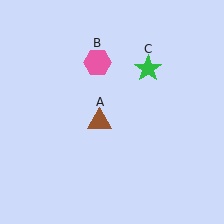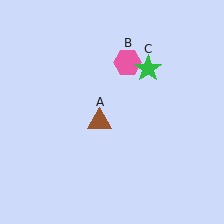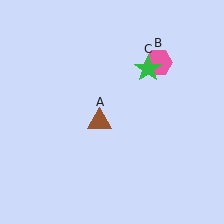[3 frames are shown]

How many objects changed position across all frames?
1 object changed position: pink hexagon (object B).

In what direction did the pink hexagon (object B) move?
The pink hexagon (object B) moved right.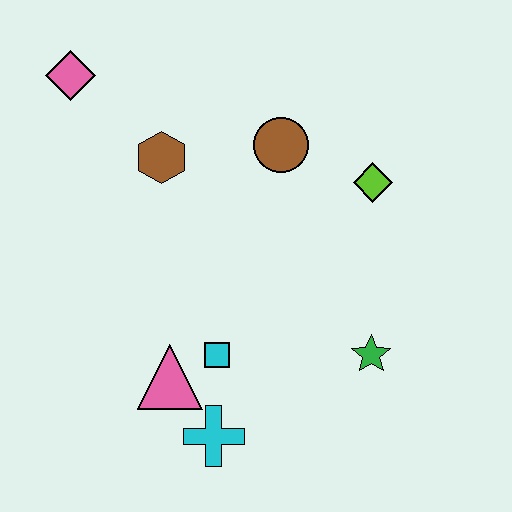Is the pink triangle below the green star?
Yes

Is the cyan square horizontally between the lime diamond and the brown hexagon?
Yes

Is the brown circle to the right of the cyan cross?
Yes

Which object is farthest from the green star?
The pink diamond is farthest from the green star.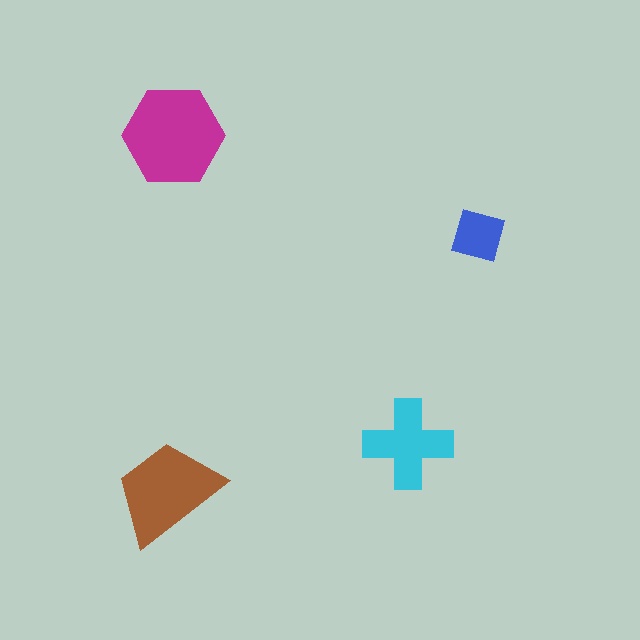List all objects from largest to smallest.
The magenta hexagon, the brown trapezoid, the cyan cross, the blue diamond.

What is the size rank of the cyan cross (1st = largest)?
3rd.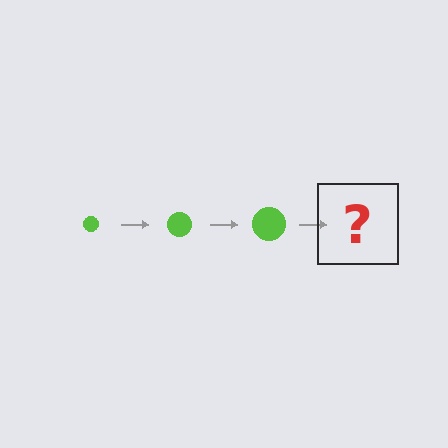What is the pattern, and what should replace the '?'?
The pattern is that the circle gets progressively larger each step. The '?' should be a lime circle, larger than the previous one.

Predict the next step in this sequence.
The next step is a lime circle, larger than the previous one.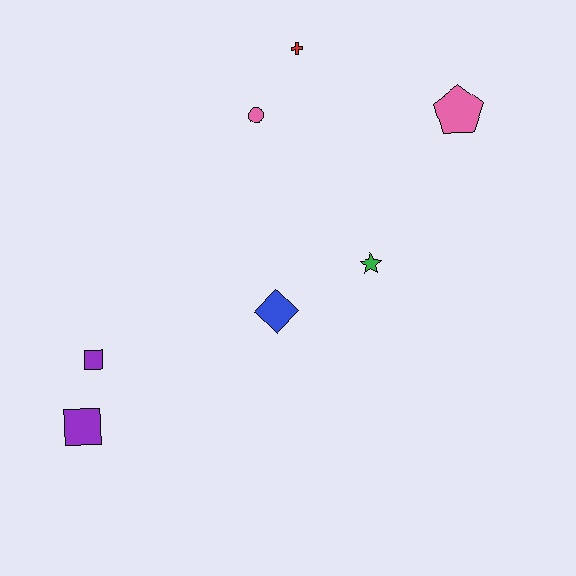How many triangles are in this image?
There are no triangles.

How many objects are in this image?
There are 7 objects.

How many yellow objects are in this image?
There are no yellow objects.